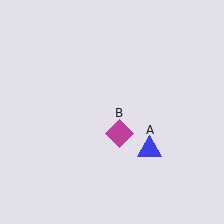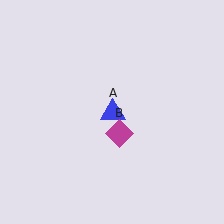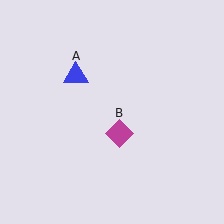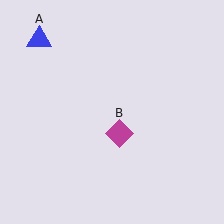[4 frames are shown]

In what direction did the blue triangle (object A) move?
The blue triangle (object A) moved up and to the left.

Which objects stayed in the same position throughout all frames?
Magenta diamond (object B) remained stationary.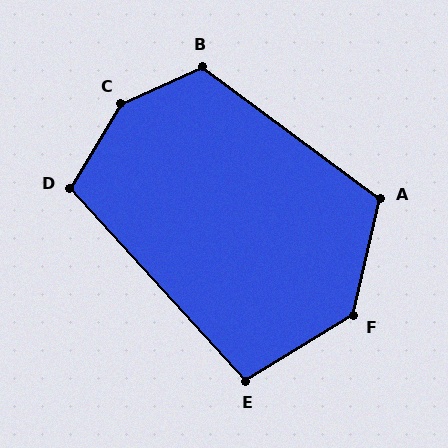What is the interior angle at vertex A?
Approximately 114 degrees (obtuse).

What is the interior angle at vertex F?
Approximately 134 degrees (obtuse).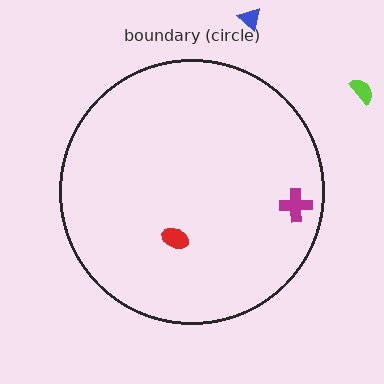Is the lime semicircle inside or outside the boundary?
Outside.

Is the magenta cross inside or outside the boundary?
Inside.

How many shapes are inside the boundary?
2 inside, 2 outside.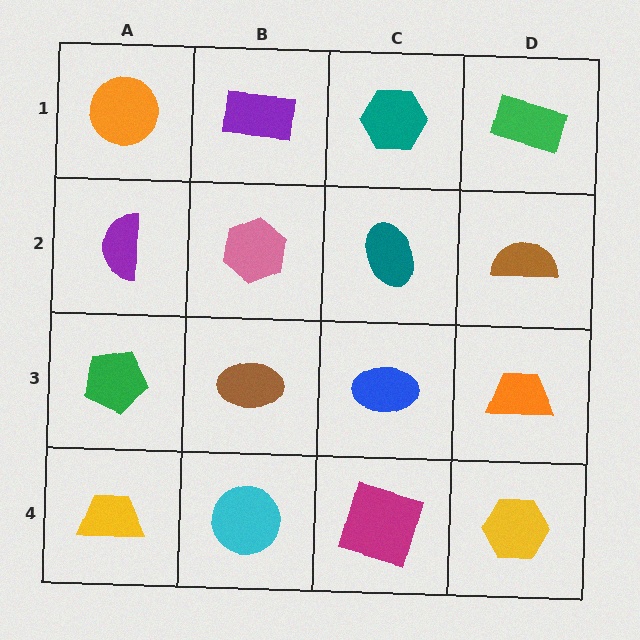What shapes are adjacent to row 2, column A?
An orange circle (row 1, column A), a green pentagon (row 3, column A), a pink hexagon (row 2, column B).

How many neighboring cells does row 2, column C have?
4.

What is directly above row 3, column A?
A purple semicircle.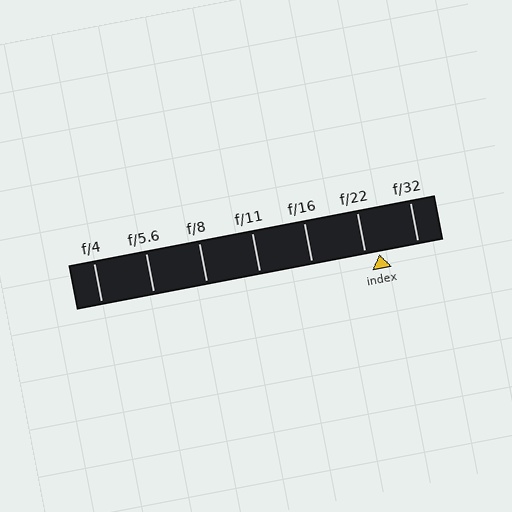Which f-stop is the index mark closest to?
The index mark is closest to f/22.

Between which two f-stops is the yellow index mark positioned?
The index mark is between f/22 and f/32.